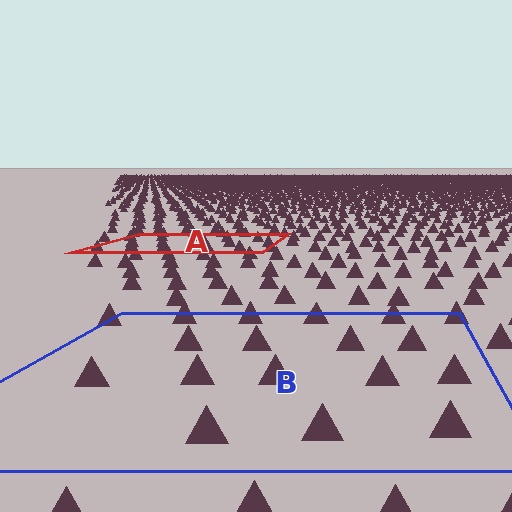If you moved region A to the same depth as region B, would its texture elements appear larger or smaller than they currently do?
They would appear larger. At a closer depth, the same texture elements are projected at a bigger on-screen size.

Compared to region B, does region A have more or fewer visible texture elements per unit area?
Region A has more texture elements per unit area — they are packed more densely because it is farther away.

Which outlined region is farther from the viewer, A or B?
Region A is farther from the viewer — the texture elements inside it appear smaller and more densely packed.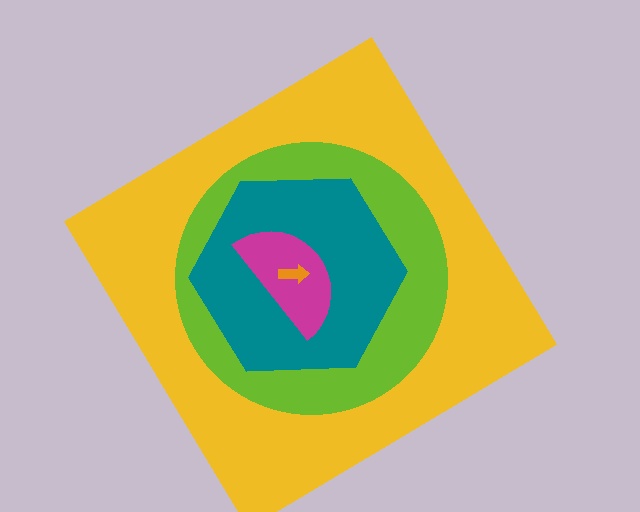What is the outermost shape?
The yellow diamond.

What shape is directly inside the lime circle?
The teal hexagon.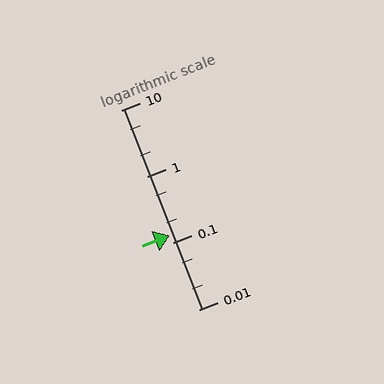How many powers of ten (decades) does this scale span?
The scale spans 3 decades, from 0.01 to 10.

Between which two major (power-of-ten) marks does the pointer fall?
The pointer is between 0.1 and 1.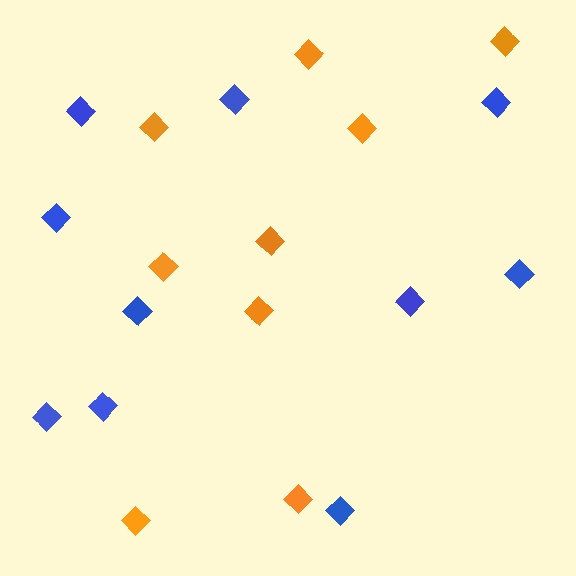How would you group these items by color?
There are 2 groups: one group of blue diamonds (10) and one group of orange diamonds (9).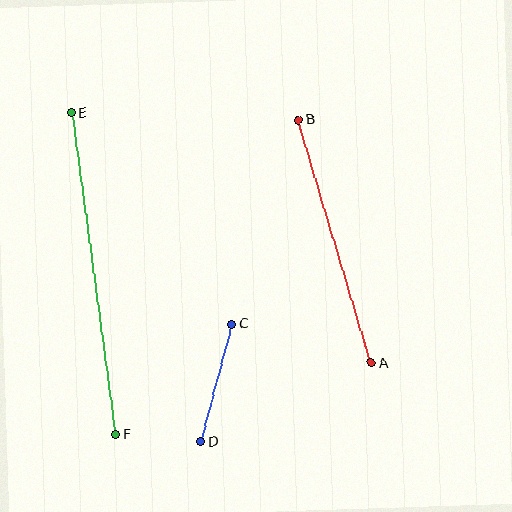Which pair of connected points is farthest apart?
Points E and F are farthest apart.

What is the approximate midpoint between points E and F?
The midpoint is at approximately (93, 273) pixels.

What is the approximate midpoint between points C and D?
The midpoint is at approximately (216, 383) pixels.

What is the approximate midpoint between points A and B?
The midpoint is at approximately (335, 241) pixels.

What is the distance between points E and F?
The distance is approximately 325 pixels.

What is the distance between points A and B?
The distance is approximately 254 pixels.